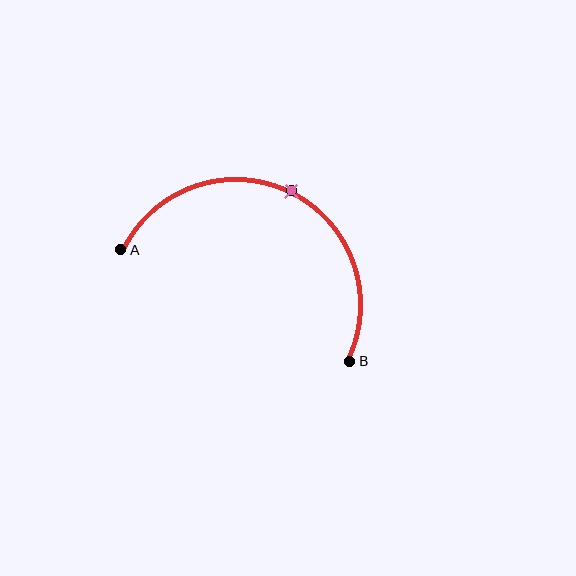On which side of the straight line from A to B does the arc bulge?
The arc bulges above the straight line connecting A and B.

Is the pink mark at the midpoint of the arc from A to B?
Yes. The pink mark lies on the arc at equal arc-length from both A and B — it is the arc midpoint.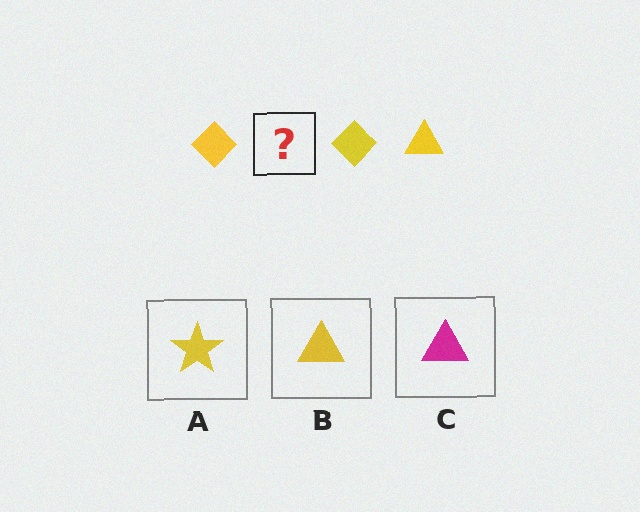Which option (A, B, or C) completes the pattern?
B.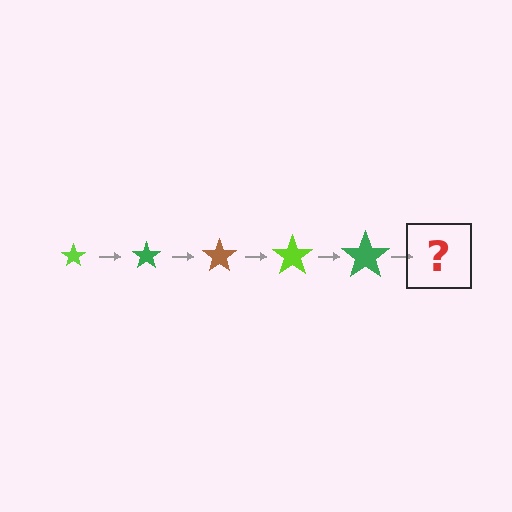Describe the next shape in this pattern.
It should be a brown star, larger than the previous one.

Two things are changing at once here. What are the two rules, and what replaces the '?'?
The two rules are that the star grows larger each step and the color cycles through lime, green, and brown. The '?' should be a brown star, larger than the previous one.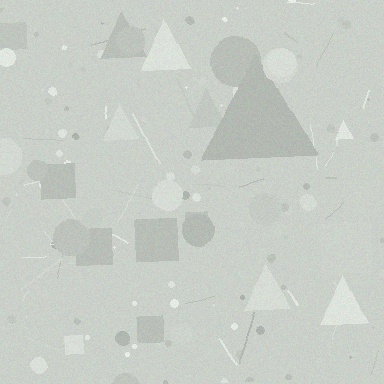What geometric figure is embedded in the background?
A triangle is embedded in the background.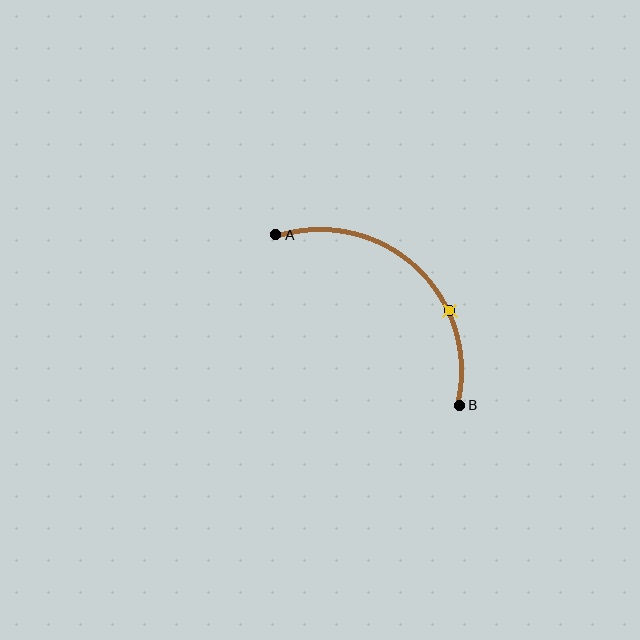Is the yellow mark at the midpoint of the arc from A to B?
No. The yellow mark lies on the arc but is closer to endpoint B. The arc midpoint would be at the point on the curve equidistant along the arc from both A and B.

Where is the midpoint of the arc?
The arc midpoint is the point on the curve farthest from the straight line joining A and B. It sits above and to the right of that line.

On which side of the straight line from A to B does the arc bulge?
The arc bulges above and to the right of the straight line connecting A and B.